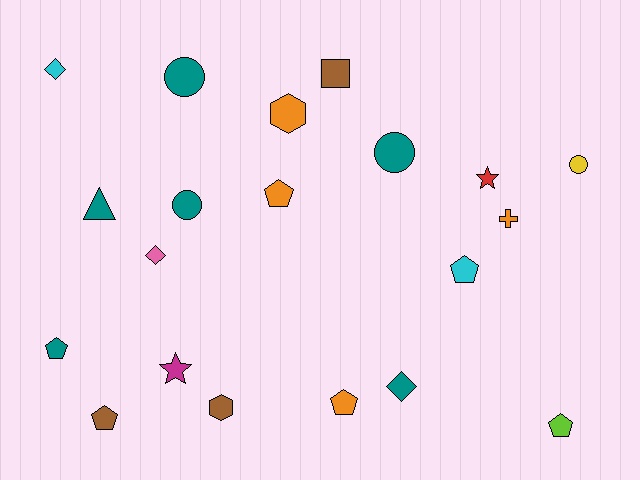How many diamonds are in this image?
There are 3 diamonds.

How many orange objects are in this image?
There are 4 orange objects.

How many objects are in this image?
There are 20 objects.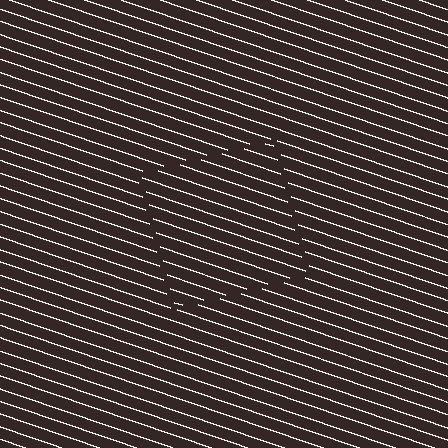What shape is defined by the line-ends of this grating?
An illusory square. The interior of the shape contains the same grating, shifted by half a period — the contour is defined by the phase discontinuity where line-ends from the inner and outer gratings abut.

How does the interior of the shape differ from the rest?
The interior of the shape contains the same grating, shifted by half a period — the contour is defined by the phase discontinuity where line-ends from the inner and outer gratings abut.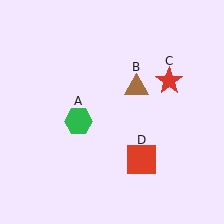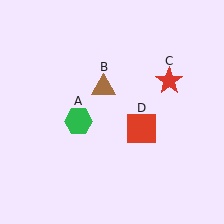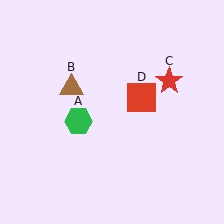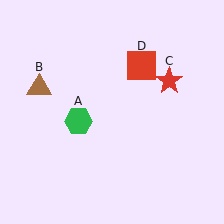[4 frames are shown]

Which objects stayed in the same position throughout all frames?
Green hexagon (object A) and red star (object C) remained stationary.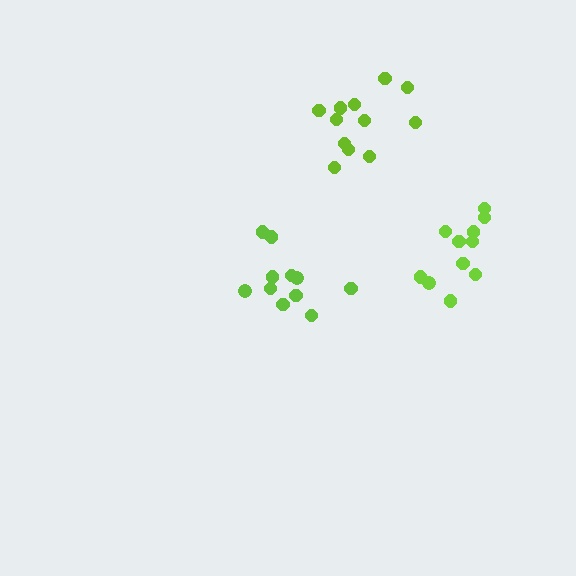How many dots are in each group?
Group 1: 11 dots, Group 2: 11 dots, Group 3: 12 dots (34 total).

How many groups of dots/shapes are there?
There are 3 groups.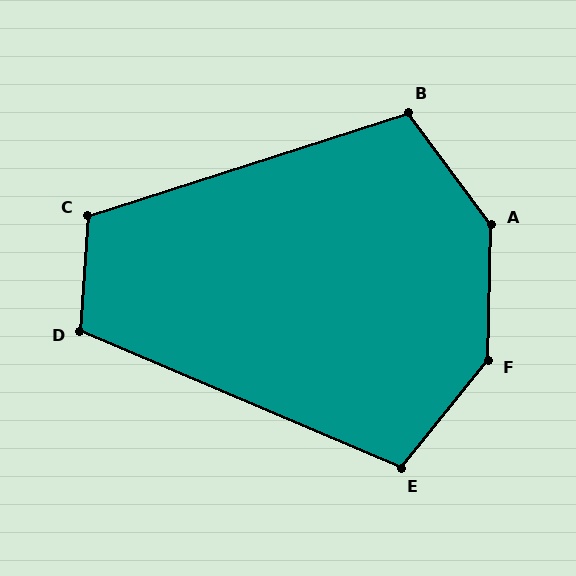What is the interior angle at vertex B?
Approximately 109 degrees (obtuse).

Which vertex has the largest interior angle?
F, at approximately 142 degrees.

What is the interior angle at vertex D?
Approximately 109 degrees (obtuse).